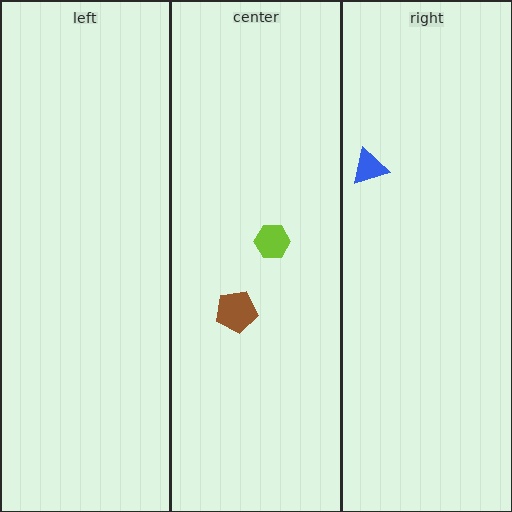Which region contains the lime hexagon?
The center region.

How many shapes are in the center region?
2.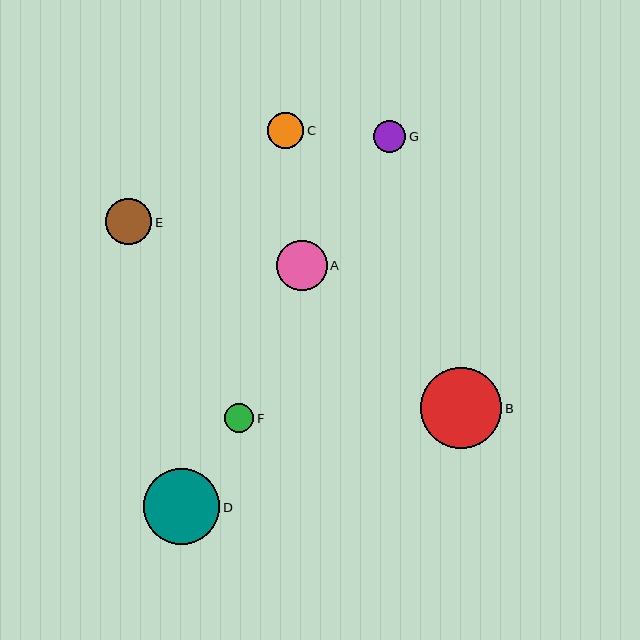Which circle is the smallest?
Circle F is the smallest with a size of approximately 29 pixels.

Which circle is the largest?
Circle B is the largest with a size of approximately 81 pixels.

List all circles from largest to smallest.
From largest to smallest: B, D, A, E, C, G, F.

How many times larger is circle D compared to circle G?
Circle D is approximately 2.3 times the size of circle G.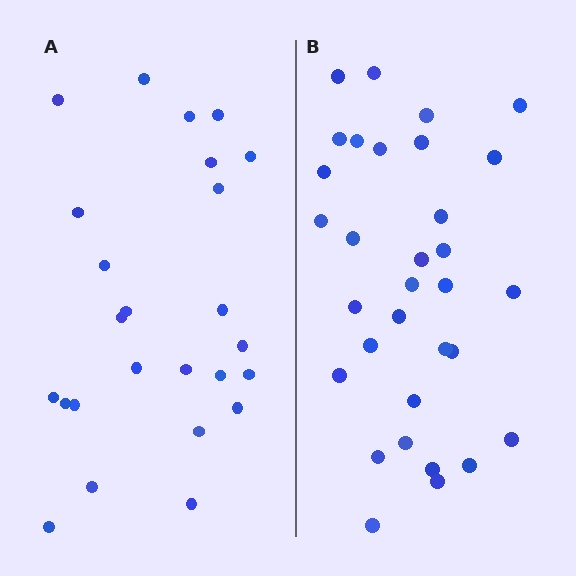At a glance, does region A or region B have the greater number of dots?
Region B (the right region) has more dots.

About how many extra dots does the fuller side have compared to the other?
Region B has roughly 8 or so more dots than region A.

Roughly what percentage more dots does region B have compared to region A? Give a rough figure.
About 30% more.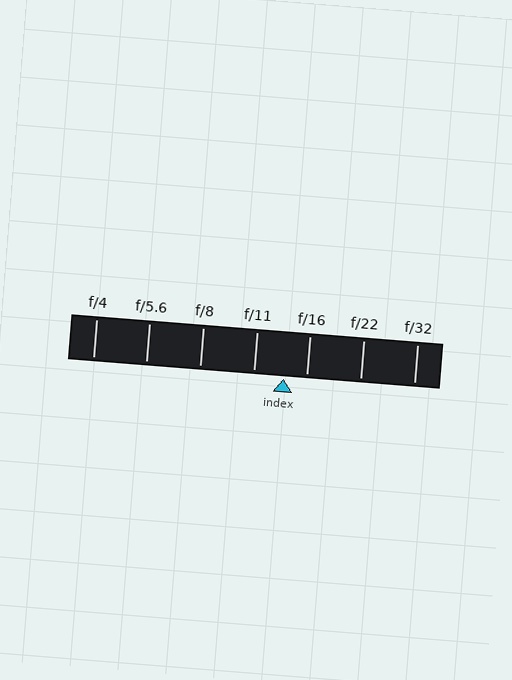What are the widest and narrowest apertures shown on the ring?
The widest aperture shown is f/4 and the narrowest is f/32.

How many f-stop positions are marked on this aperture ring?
There are 7 f-stop positions marked.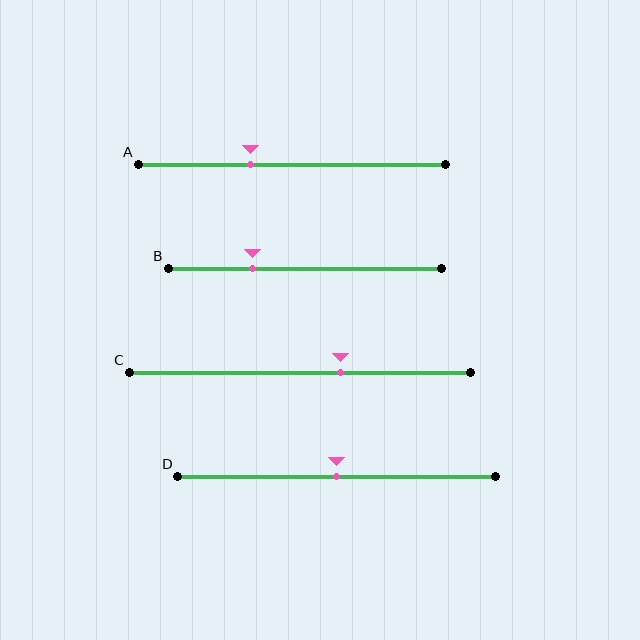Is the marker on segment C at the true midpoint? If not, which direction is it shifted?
No, the marker on segment C is shifted to the right by about 12% of the segment length.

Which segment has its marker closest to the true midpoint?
Segment D has its marker closest to the true midpoint.